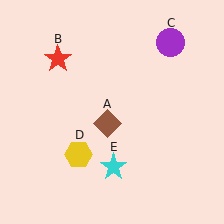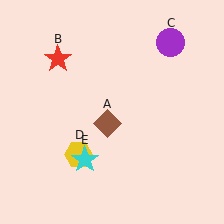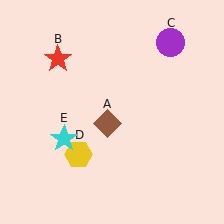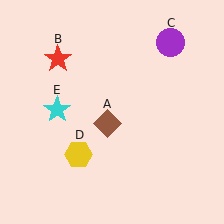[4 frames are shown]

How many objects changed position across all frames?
1 object changed position: cyan star (object E).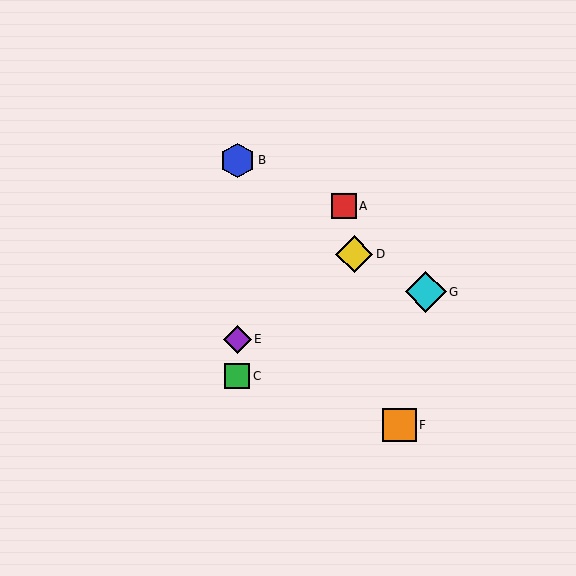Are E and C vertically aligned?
Yes, both are at x≈237.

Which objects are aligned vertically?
Objects B, C, E are aligned vertically.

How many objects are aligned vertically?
3 objects (B, C, E) are aligned vertically.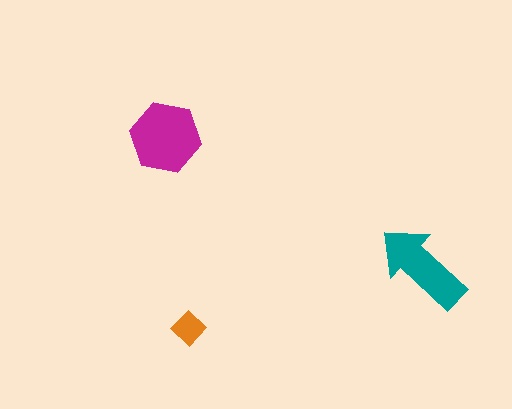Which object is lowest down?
The orange diamond is bottommost.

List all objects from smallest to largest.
The orange diamond, the teal arrow, the magenta hexagon.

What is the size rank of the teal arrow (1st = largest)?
2nd.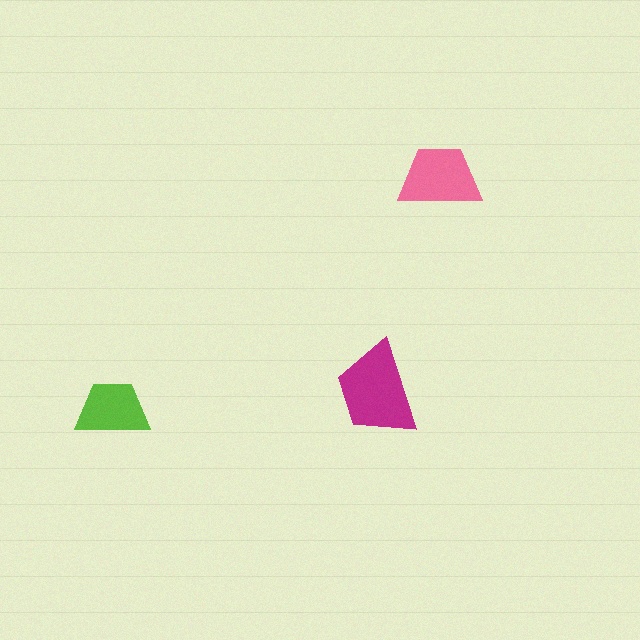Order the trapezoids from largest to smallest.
the magenta one, the pink one, the lime one.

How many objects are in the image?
There are 3 objects in the image.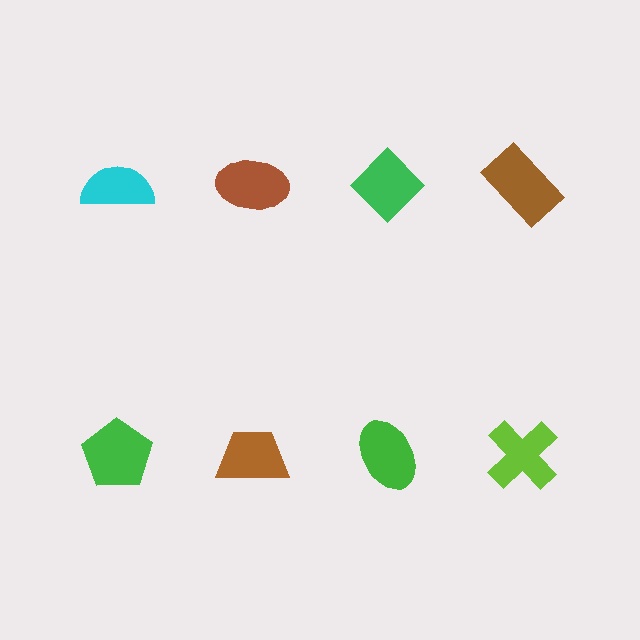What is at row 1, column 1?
A cyan semicircle.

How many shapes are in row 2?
4 shapes.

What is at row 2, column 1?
A green pentagon.